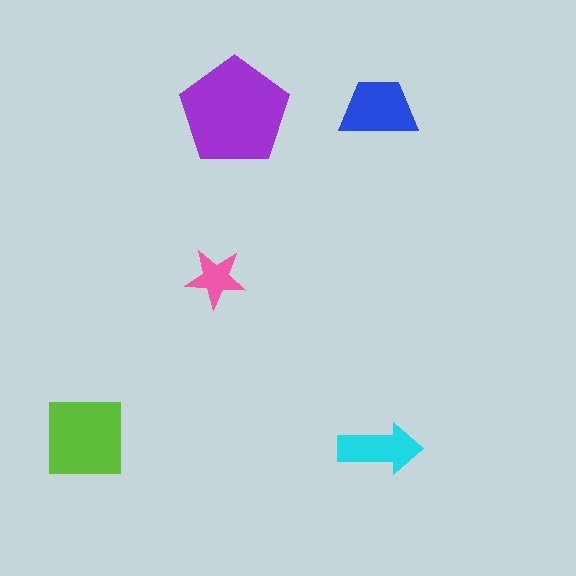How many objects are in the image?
There are 5 objects in the image.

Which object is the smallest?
The pink star.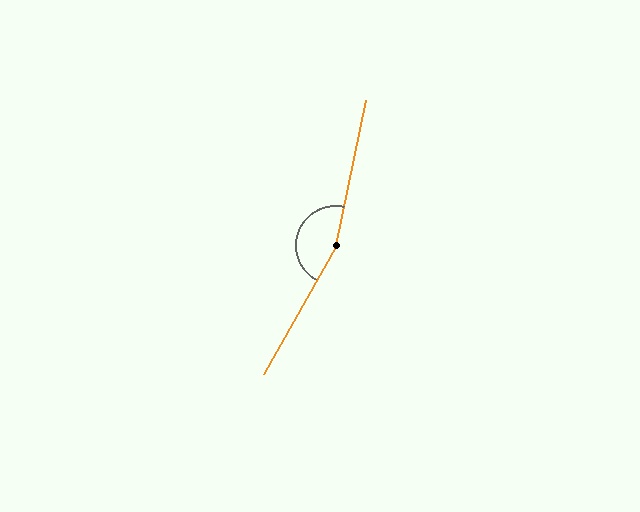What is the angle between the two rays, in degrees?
Approximately 162 degrees.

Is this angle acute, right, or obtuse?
It is obtuse.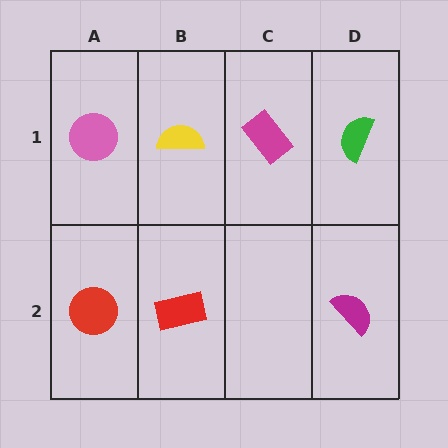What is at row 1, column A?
A pink circle.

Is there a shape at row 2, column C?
No, that cell is empty.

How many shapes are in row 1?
4 shapes.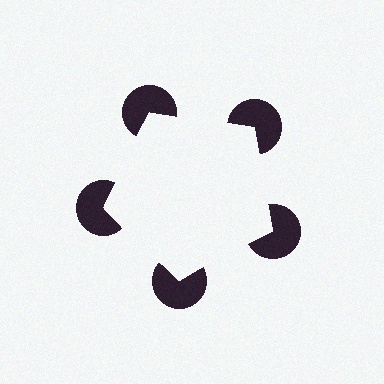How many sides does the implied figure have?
5 sides.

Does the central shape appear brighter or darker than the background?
It typically appears slightly brighter than the background, even though no actual brightness change is drawn.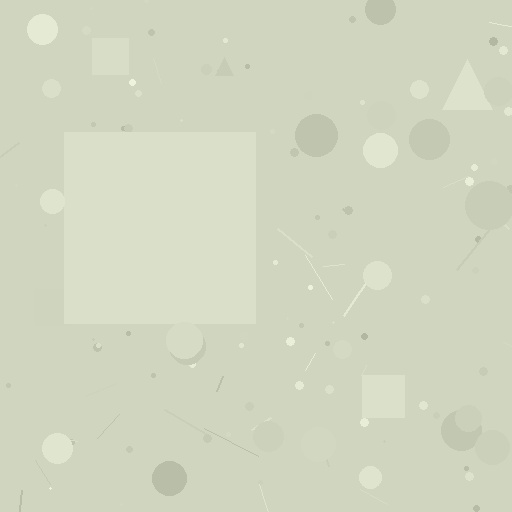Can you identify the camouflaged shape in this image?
The camouflaged shape is a square.